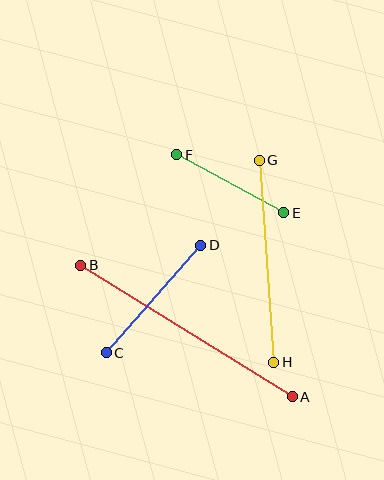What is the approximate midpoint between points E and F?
The midpoint is at approximately (230, 184) pixels.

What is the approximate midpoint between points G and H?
The midpoint is at approximately (266, 261) pixels.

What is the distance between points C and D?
The distance is approximately 143 pixels.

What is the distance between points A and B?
The distance is approximately 249 pixels.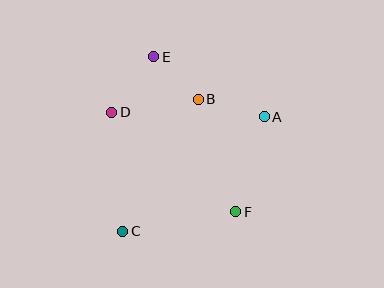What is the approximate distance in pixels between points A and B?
The distance between A and B is approximately 68 pixels.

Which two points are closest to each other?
Points B and E are closest to each other.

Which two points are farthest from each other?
Points A and C are farthest from each other.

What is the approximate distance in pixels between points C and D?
The distance between C and D is approximately 119 pixels.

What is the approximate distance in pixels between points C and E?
The distance between C and E is approximately 177 pixels.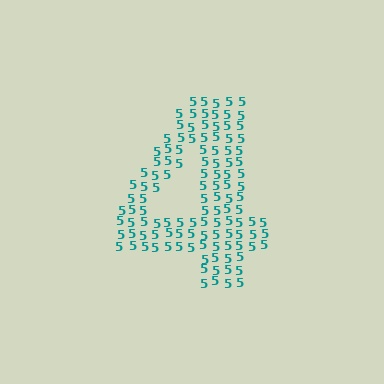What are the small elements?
The small elements are digit 5's.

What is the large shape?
The large shape is the digit 4.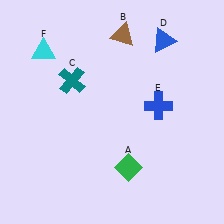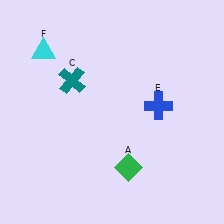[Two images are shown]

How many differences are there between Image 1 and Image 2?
There are 2 differences between the two images.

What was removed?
The brown triangle (B), the blue triangle (D) were removed in Image 2.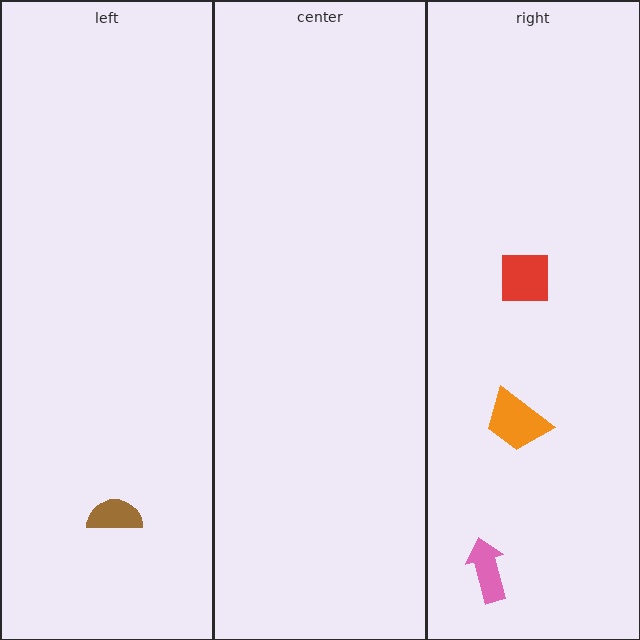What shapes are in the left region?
The brown semicircle.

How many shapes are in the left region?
1.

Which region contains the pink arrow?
The right region.